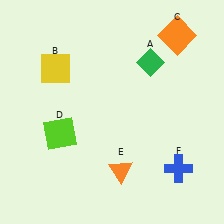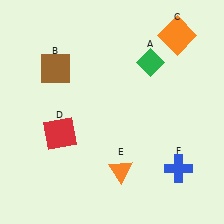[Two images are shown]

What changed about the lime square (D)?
In Image 1, D is lime. In Image 2, it changed to red.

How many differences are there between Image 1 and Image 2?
There are 2 differences between the two images.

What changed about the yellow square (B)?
In Image 1, B is yellow. In Image 2, it changed to brown.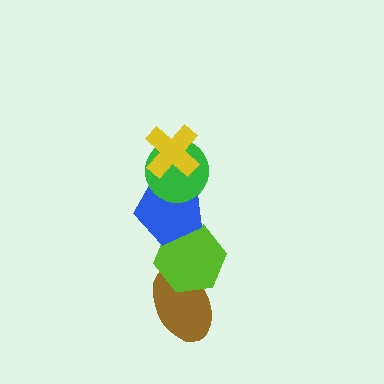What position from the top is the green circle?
The green circle is 2nd from the top.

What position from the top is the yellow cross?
The yellow cross is 1st from the top.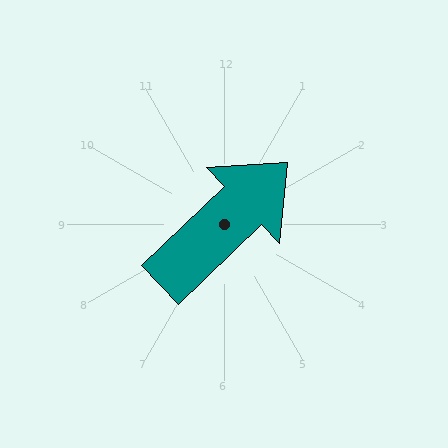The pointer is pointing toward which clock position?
Roughly 2 o'clock.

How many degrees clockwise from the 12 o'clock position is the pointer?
Approximately 46 degrees.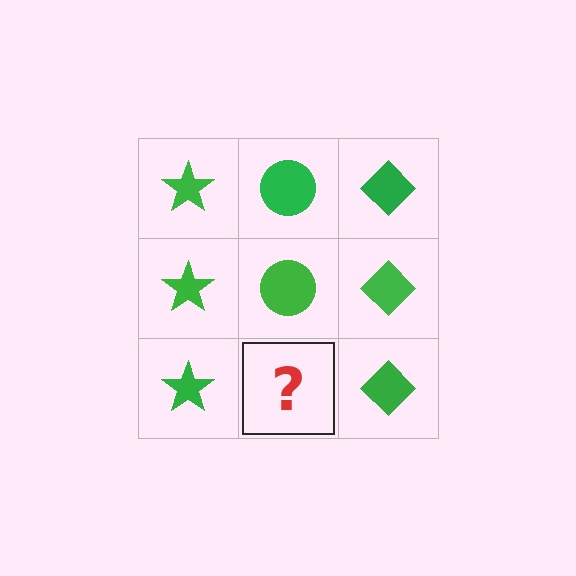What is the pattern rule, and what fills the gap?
The rule is that each column has a consistent shape. The gap should be filled with a green circle.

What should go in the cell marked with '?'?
The missing cell should contain a green circle.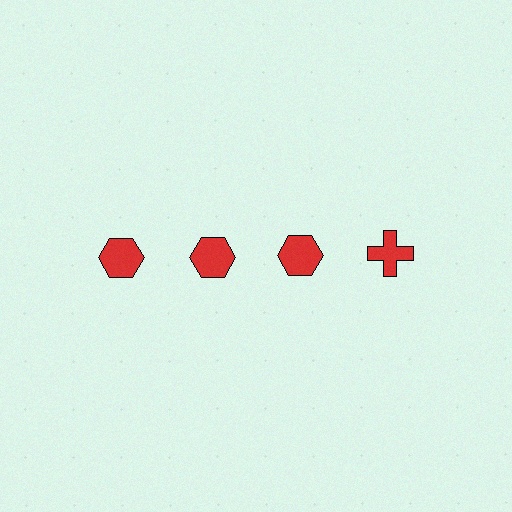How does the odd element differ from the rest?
It has a different shape: cross instead of hexagon.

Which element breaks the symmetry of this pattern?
The red cross in the top row, second from right column breaks the symmetry. All other shapes are red hexagons.